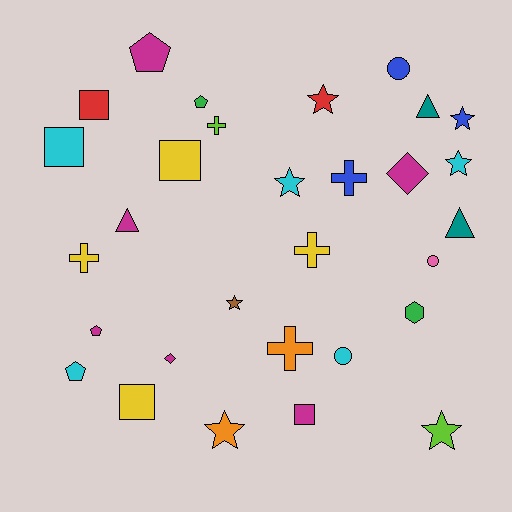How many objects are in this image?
There are 30 objects.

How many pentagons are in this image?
There are 4 pentagons.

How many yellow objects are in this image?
There are 4 yellow objects.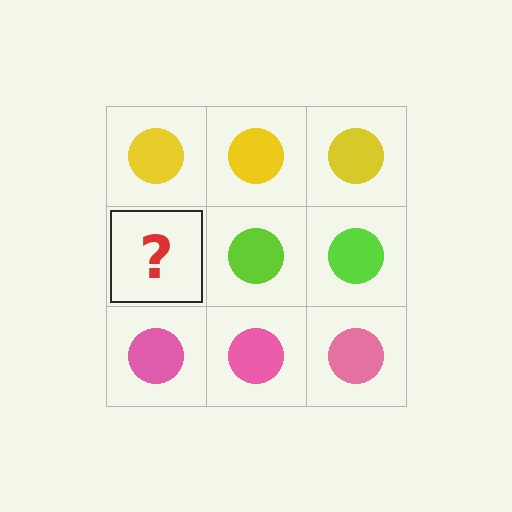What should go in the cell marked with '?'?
The missing cell should contain a lime circle.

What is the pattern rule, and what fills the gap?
The rule is that each row has a consistent color. The gap should be filled with a lime circle.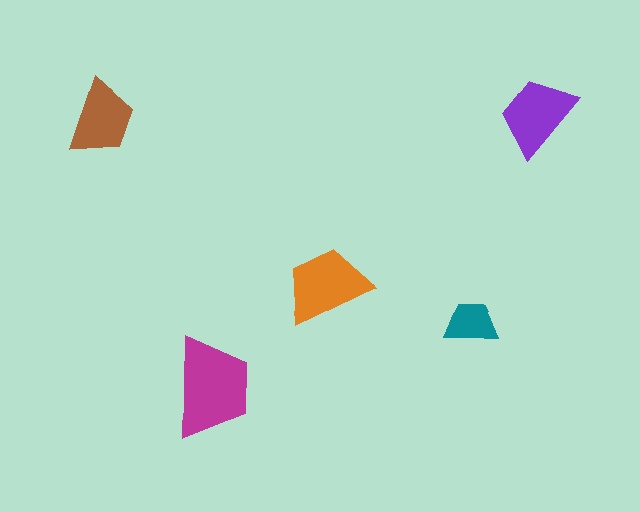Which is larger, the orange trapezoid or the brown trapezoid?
The orange one.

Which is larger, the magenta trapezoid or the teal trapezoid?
The magenta one.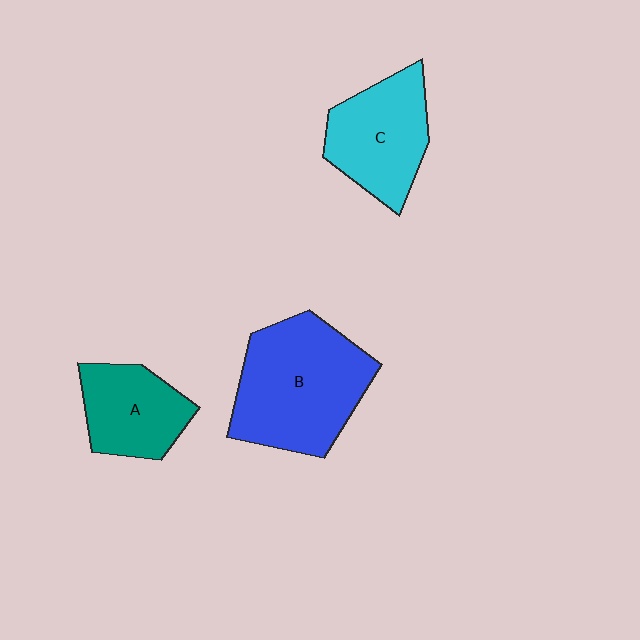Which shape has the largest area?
Shape B (blue).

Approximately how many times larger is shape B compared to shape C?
Approximately 1.4 times.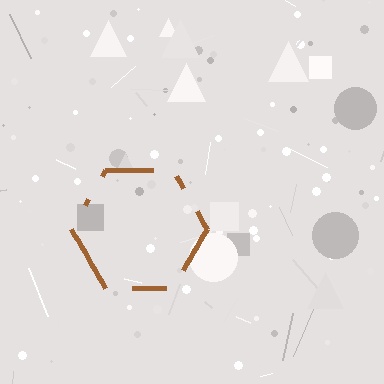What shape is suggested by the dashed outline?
The dashed outline suggests a hexagon.